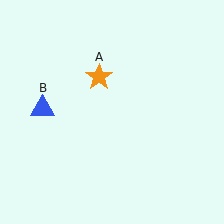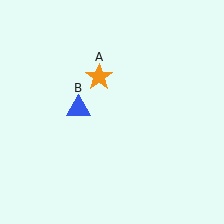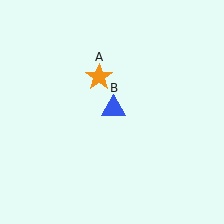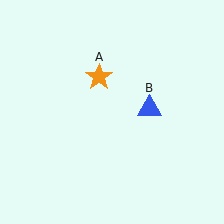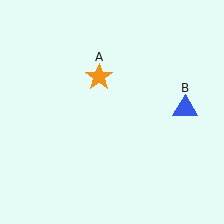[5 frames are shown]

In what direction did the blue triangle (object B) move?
The blue triangle (object B) moved right.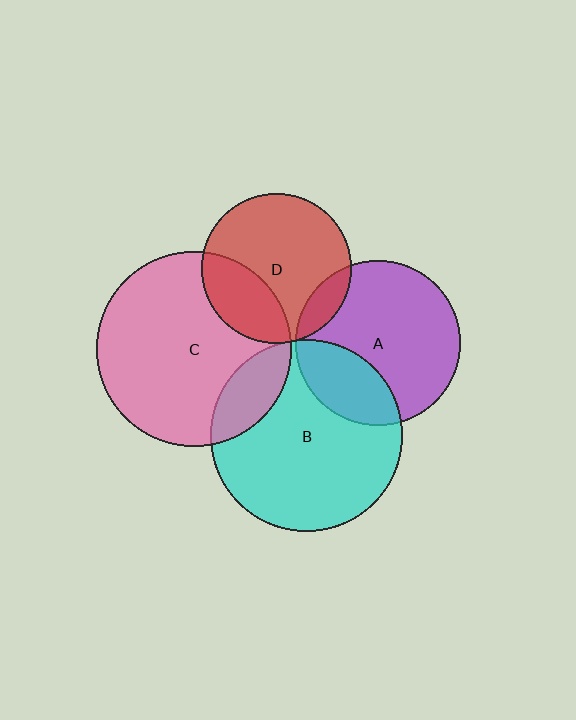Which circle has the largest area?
Circle C (pink).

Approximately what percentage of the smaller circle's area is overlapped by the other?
Approximately 30%.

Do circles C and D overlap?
Yes.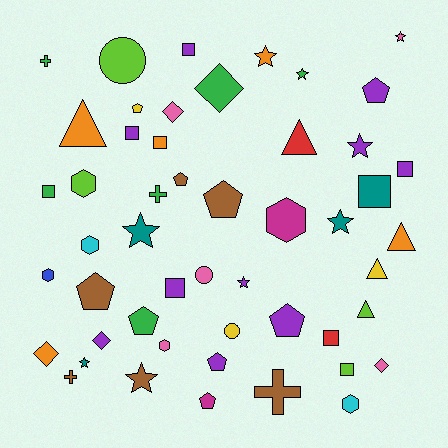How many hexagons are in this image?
There are 6 hexagons.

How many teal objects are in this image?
There are 4 teal objects.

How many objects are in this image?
There are 50 objects.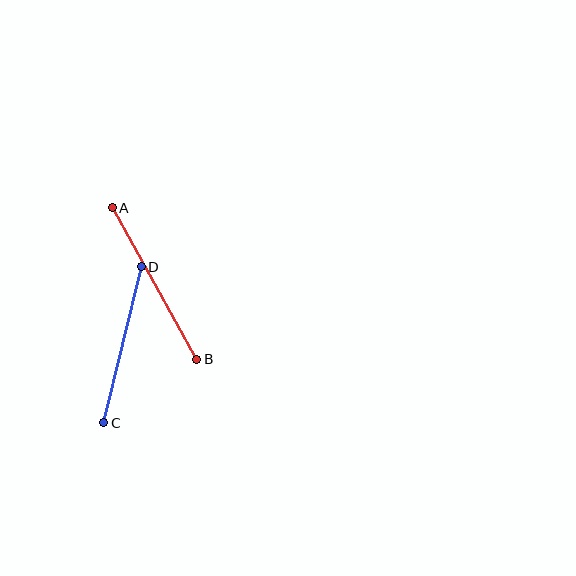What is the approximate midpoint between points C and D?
The midpoint is at approximately (122, 345) pixels.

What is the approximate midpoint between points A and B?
The midpoint is at approximately (154, 283) pixels.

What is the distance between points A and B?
The distance is approximately 174 pixels.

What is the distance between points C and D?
The distance is approximately 160 pixels.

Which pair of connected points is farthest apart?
Points A and B are farthest apart.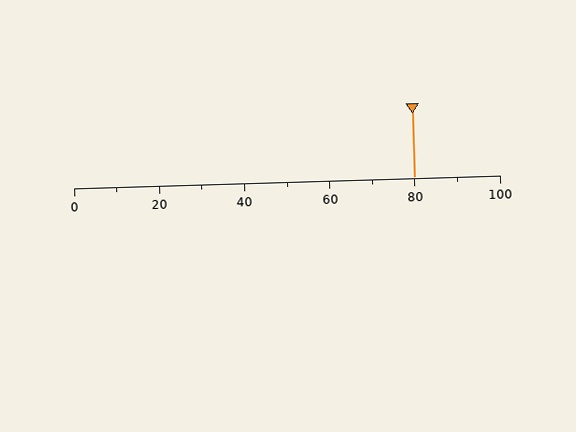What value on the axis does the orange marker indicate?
The marker indicates approximately 80.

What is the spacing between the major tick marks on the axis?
The major ticks are spaced 20 apart.